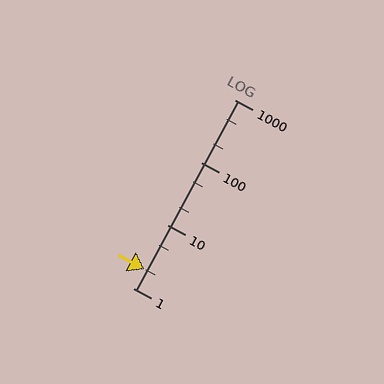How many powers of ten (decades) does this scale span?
The scale spans 3 decades, from 1 to 1000.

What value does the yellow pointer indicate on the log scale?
The pointer indicates approximately 2.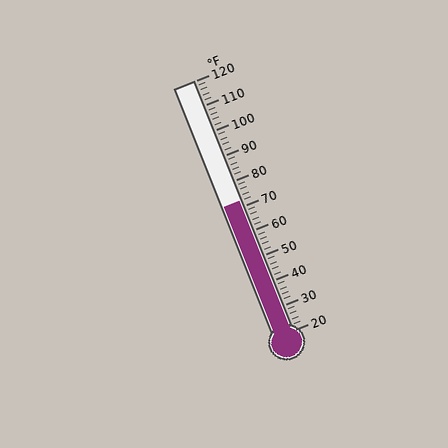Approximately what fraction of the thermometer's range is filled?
The thermometer is filled to approximately 50% of its range.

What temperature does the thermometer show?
The thermometer shows approximately 72°F.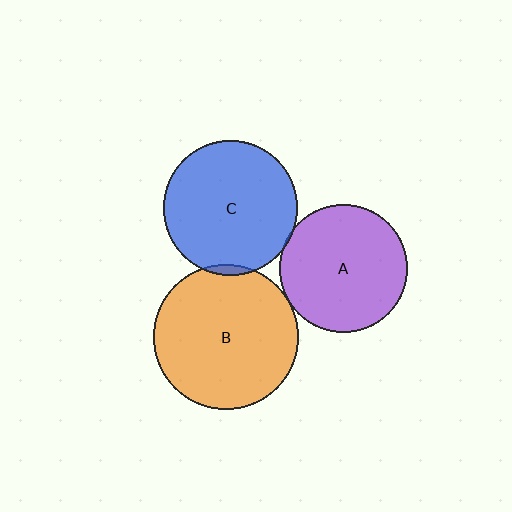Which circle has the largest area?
Circle B (orange).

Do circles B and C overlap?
Yes.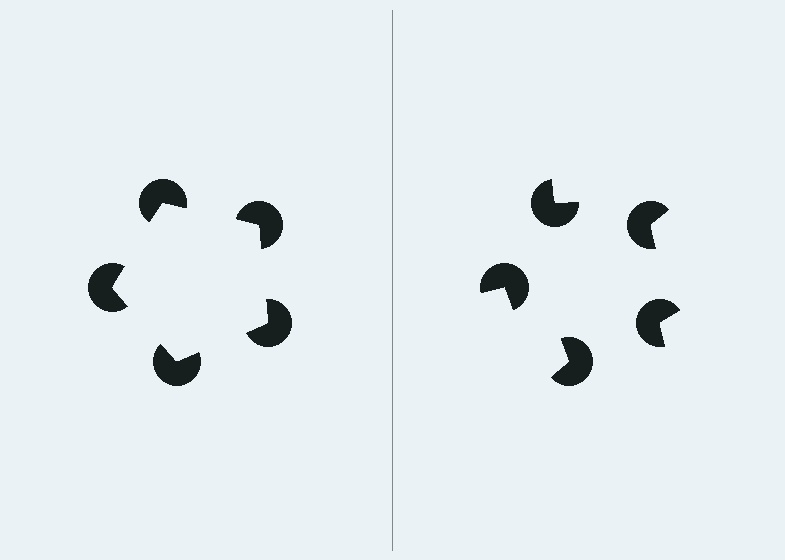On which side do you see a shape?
An illusory pentagon appears on the left side. On the right side the wedge cuts are rotated, so no coherent shape forms.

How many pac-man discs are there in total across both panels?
10 — 5 on each side.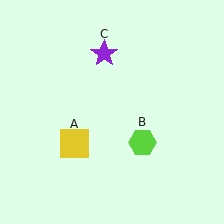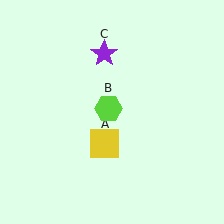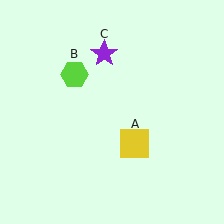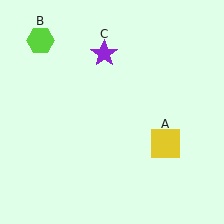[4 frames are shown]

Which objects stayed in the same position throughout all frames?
Purple star (object C) remained stationary.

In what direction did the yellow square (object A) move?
The yellow square (object A) moved right.